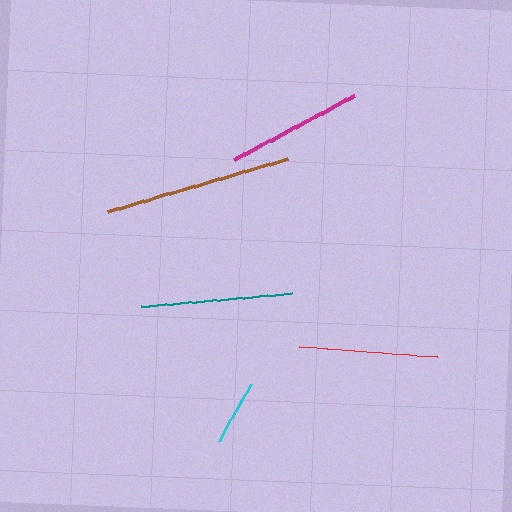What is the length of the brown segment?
The brown segment is approximately 188 pixels long.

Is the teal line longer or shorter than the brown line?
The brown line is longer than the teal line.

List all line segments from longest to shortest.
From longest to shortest: brown, teal, red, magenta, cyan.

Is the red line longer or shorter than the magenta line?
The red line is longer than the magenta line.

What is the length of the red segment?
The red segment is approximately 138 pixels long.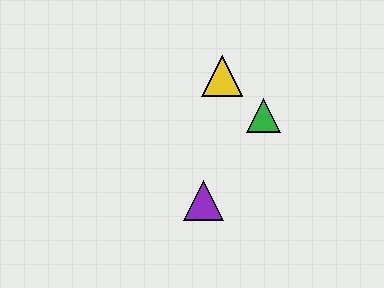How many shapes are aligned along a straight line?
3 shapes (the red triangle, the blue triangle, the purple triangle) are aligned along a straight line.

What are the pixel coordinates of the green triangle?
The green triangle is at (264, 115).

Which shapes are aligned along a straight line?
The red triangle, the blue triangle, the purple triangle are aligned along a straight line.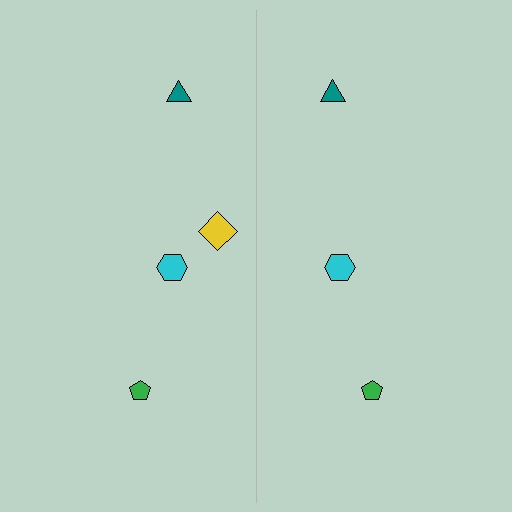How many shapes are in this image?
There are 7 shapes in this image.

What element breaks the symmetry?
A yellow diamond is missing from the right side.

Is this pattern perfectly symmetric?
No, the pattern is not perfectly symmetric. A yellow diamond is missing from the right side.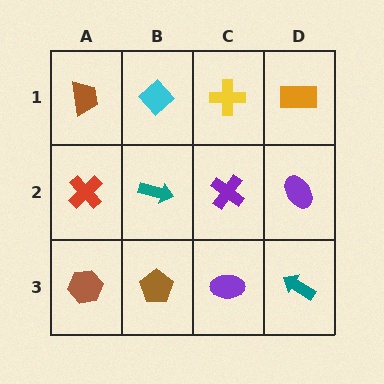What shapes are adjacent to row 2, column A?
A brown trapezoid (row 1, column A), a brown hexagon (row 3, column A), a teal arrow (row 2, column B).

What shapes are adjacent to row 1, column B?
A teal arrow (row 2, column B), a brown trapezoid (row 1, column A), a yellow cross (row 1, column C).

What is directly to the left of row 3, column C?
A brown pentagon.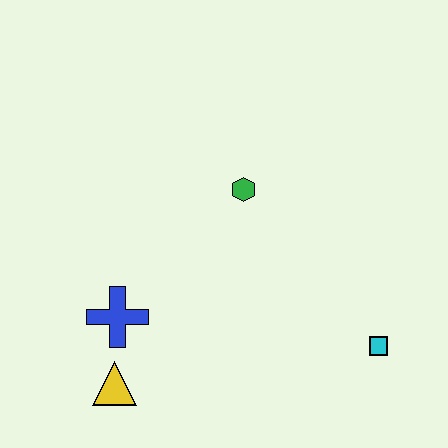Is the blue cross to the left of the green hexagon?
Yes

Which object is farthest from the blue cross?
The cyan square is farthest from the blue cross.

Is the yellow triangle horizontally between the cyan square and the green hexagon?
No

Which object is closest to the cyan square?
The green hexagon is closest to the cyan square.